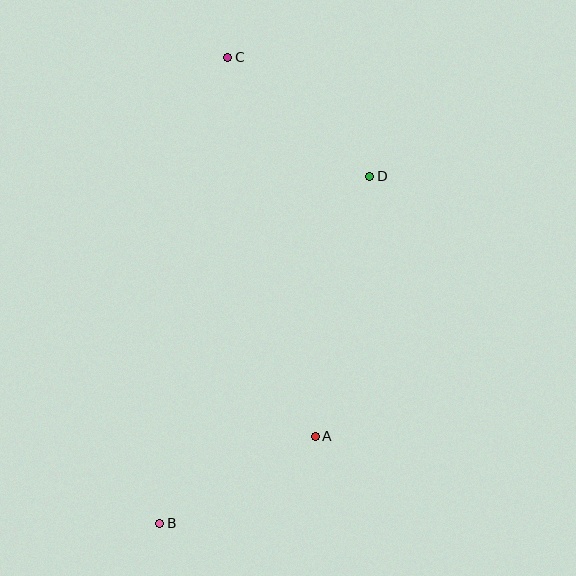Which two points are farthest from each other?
Points B and C are farthest from each other.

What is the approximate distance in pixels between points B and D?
The distance between B and D is approximately 405 pixels.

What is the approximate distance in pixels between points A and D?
The distance between A and D is approximately 265 pixels.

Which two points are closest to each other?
Points A and B are closest to each other.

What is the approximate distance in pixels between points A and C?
The distance between A and C is approximately 389 pixels.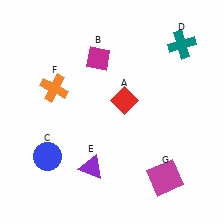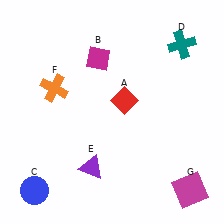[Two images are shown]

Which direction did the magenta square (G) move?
The magenta square (G) moved right.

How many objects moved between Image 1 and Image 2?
2 objects moved between the two images.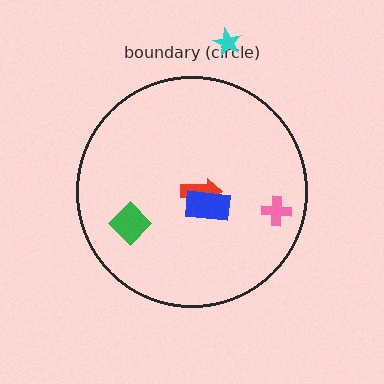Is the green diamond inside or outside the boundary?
Inside.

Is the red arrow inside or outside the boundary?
Inside.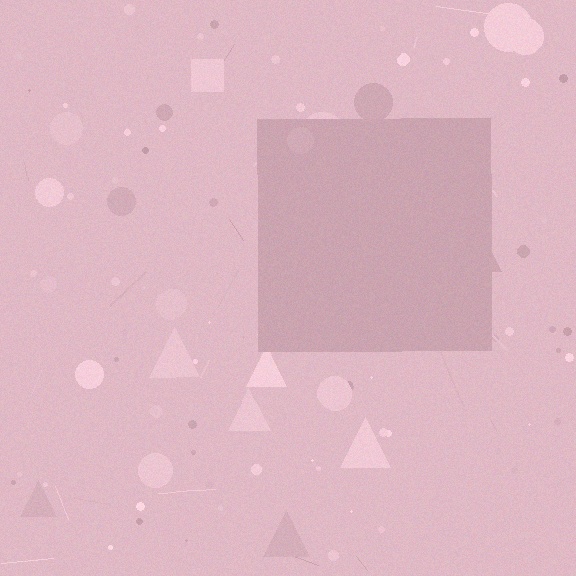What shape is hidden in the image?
A square is hidden in the image.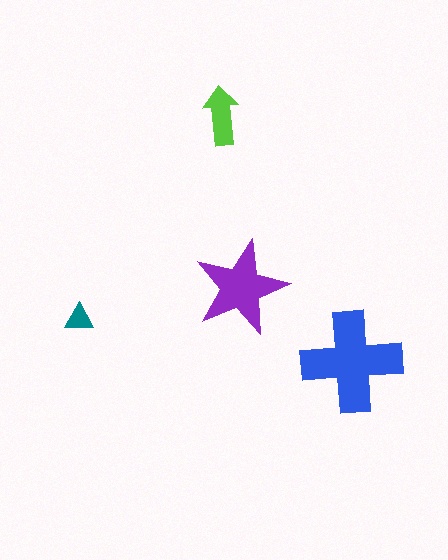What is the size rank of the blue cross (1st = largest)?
1st.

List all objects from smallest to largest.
The teal triangle, the lime arrow, the purple star, the blue cross.